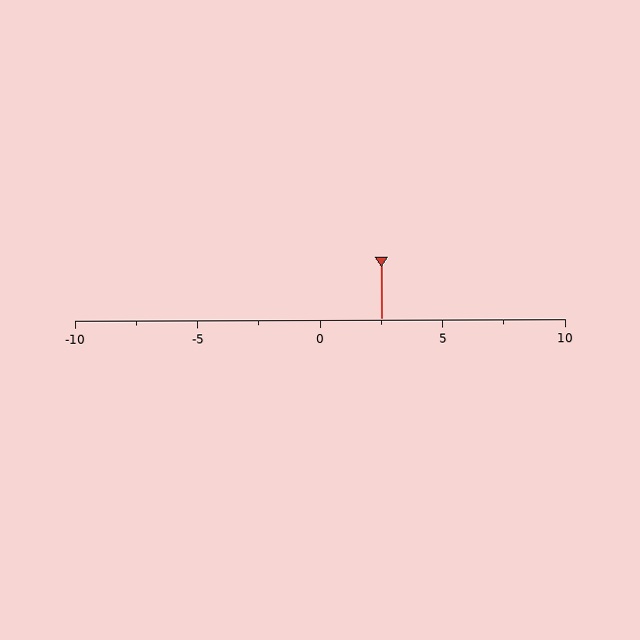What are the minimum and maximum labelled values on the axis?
The axis runs from -10 to 10.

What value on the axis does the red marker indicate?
The marker indicates approximately 2.5.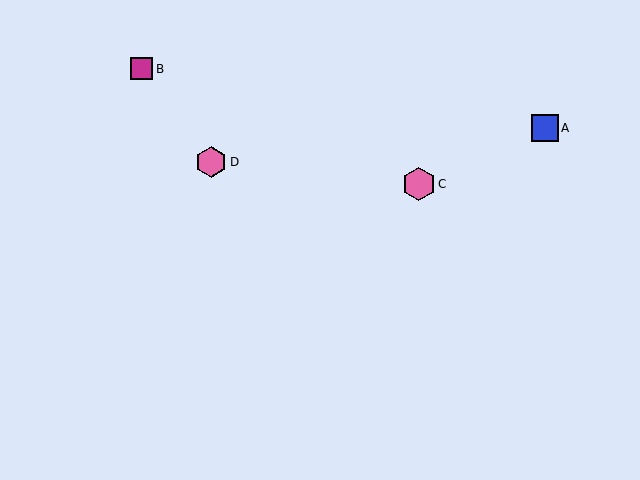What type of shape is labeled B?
Shape B is a magenta square.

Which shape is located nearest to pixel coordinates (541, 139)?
The blue square (labeled A) at (545, 128) is nearest to that location.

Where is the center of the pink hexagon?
The center of the pink hexagon is at (211, 162).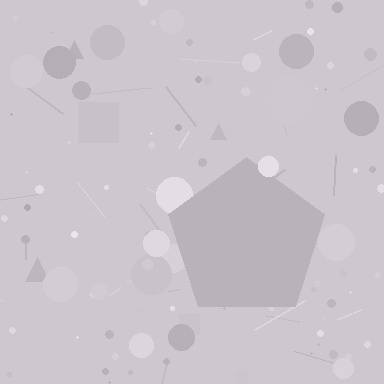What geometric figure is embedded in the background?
A pentagon is embedded in the background.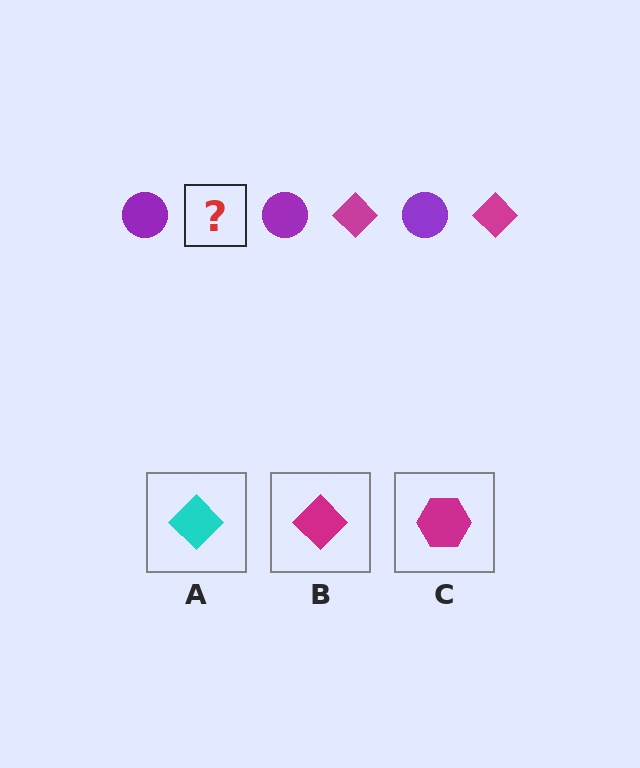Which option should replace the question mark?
Option B.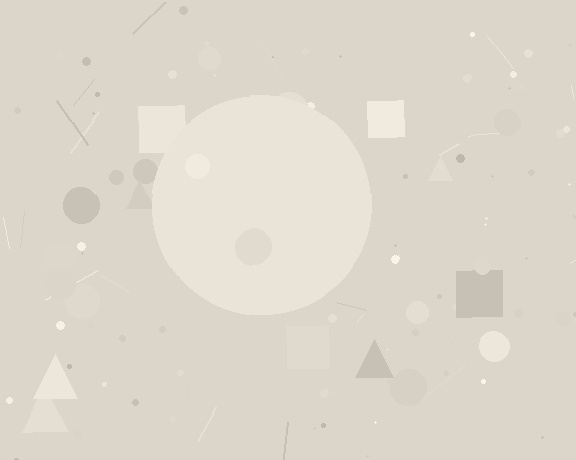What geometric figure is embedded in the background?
A circle is embedded in the background.